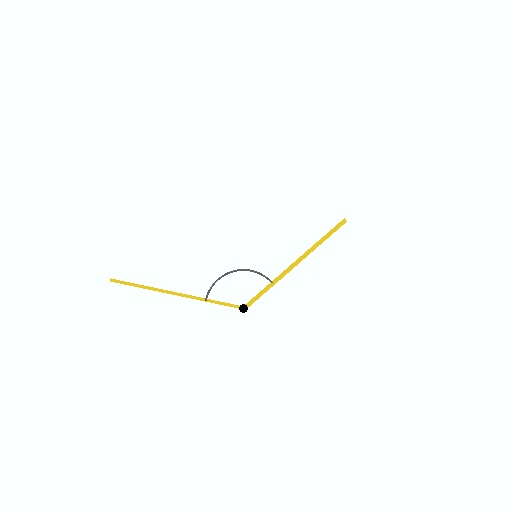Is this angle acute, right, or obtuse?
It is obtuse.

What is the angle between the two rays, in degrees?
Approximately 127 degrees.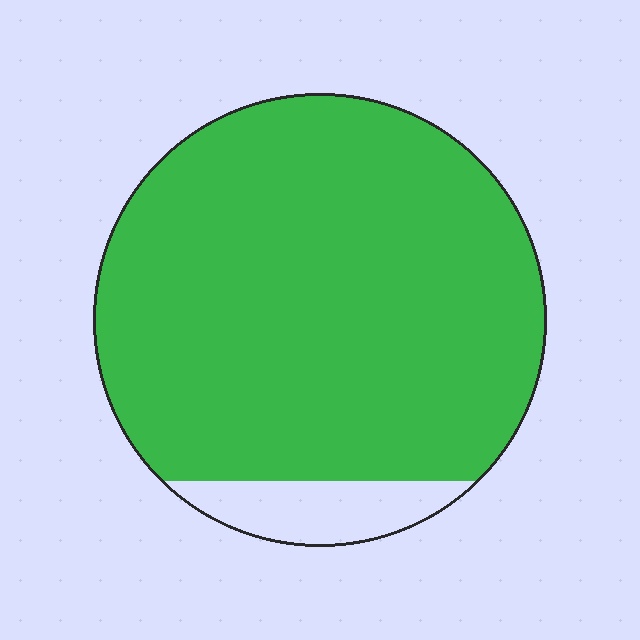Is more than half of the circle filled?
Yes.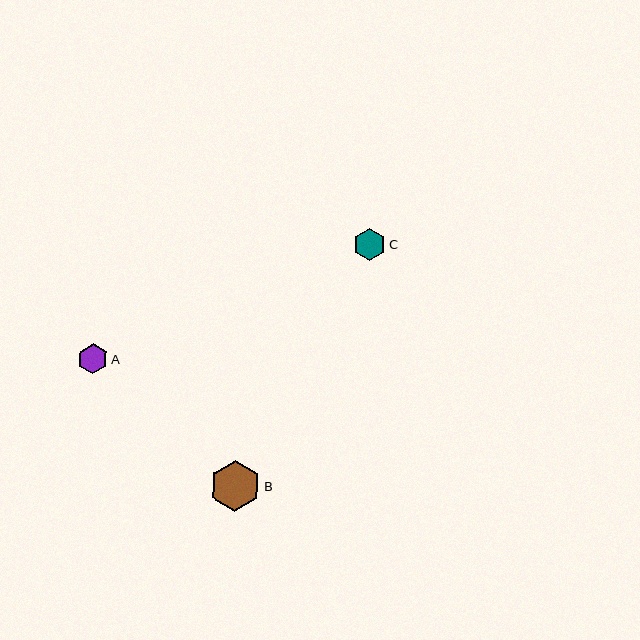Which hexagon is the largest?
Hexagon B is the largest with a size of approximately 50 pixels.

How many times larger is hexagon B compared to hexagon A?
Hexagon B is approximately 1.7 times the size of hexagon A.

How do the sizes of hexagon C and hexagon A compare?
Hexagon C and hexagon A are approximately the same size.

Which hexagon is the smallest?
Hexagon A is the smallest with a size of approximately 30 pixels.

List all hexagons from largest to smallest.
From largest to smallest: B, C, A.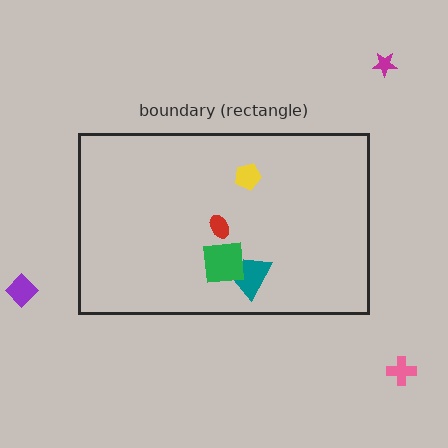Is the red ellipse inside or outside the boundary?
Inside.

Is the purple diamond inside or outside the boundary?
Outside.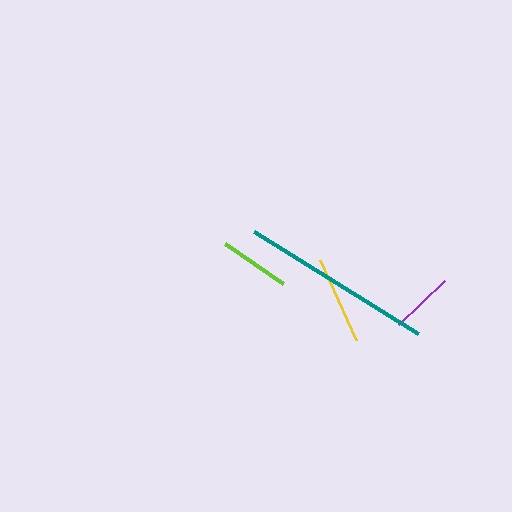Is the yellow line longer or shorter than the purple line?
The yellow line is longer than the purple line.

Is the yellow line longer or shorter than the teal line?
The teal line is longer than the yellow line.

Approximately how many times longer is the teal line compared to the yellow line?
The teal line is approximately 2.2 times the length of the yellow line.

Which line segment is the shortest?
The purple line is the shortest at approximately 64 pixels.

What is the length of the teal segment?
The teal segment is approximately 193 pixels long.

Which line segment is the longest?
The teal line is the longest at approximately 193 pixels.